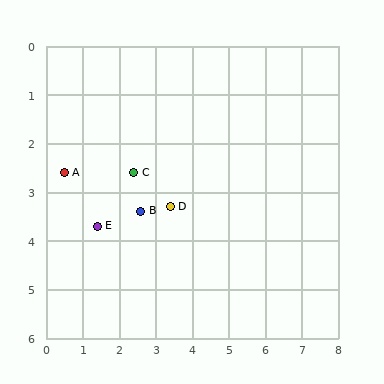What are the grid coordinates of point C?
Point C is at approximately (2.4, 2.6).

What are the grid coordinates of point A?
Point A is at approximately (0.5, 2.6).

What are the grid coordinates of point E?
Point E is at approximately (1.4, 3.7).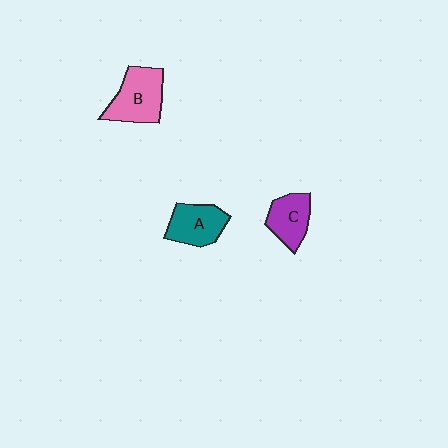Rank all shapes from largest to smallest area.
From largest to smallest: B (pink), A (teal), C (purple).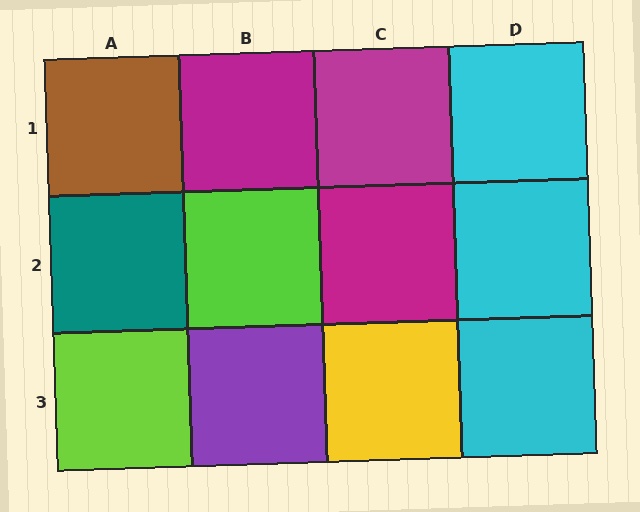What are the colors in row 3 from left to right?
Lime, purple, yellow, cyan.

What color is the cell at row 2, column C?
Magenta.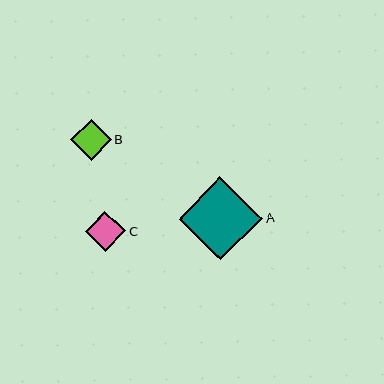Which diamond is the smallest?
Diamond C is the smallest with a size of approximately 40 pixels.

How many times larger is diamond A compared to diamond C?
Diamond A is approximately 2.1 times the size of diamond C.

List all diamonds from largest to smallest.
From largest to smallest: A, B, C.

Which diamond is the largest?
Diamond A is the largest with a size of approximately 84 pixels.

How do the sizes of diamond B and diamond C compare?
Diamond B and diamond C are approximately the same size.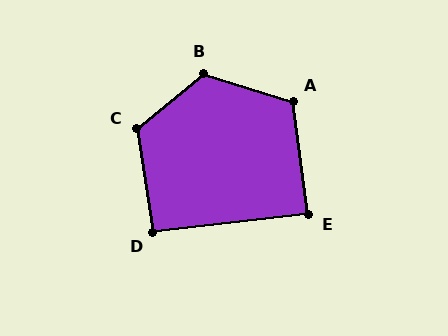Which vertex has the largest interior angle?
B, at approximately 124 degrees.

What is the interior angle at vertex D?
Approximately 92 degrees (approximately right).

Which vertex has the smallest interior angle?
E, at approximately 89 degrees.